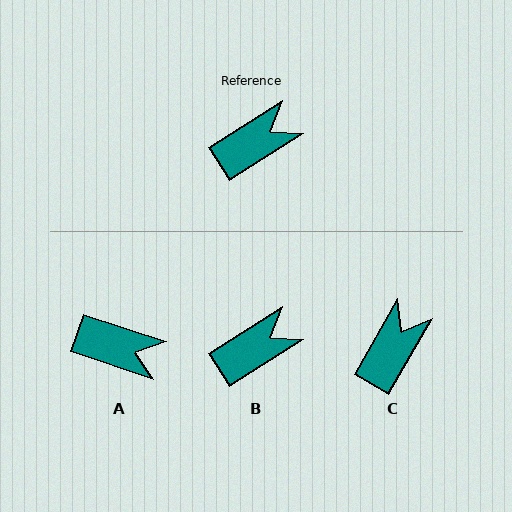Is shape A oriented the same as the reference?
No, it is off by about 51 degrees.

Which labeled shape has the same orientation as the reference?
B.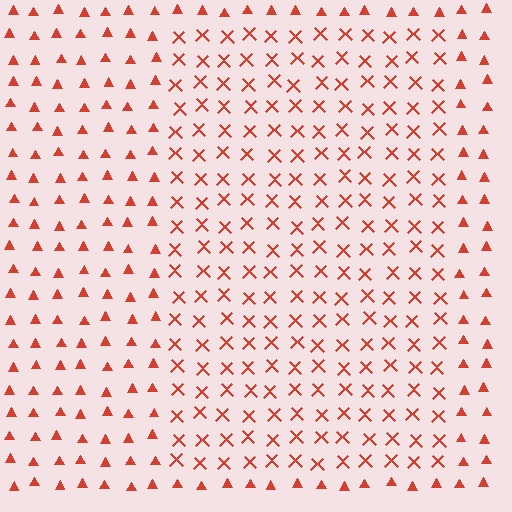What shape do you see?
I see a rectangle.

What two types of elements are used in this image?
The image uses X marks inside the rectangle region and triangles outside it.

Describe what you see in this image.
The image is filled with small red elements arranged in a uniform grid. A rectangle-shaped region contains X marks, while the surrounding area contains triangles. The boundary is defined purely by the change in element shape.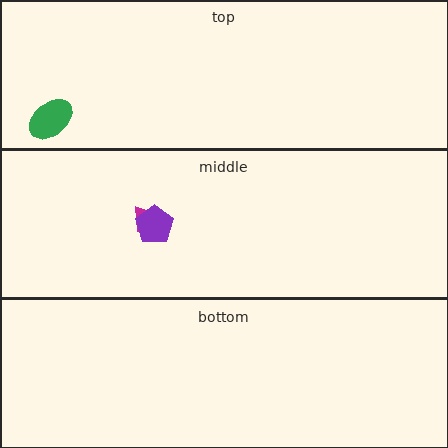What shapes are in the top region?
The green ellipse.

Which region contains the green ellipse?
The top region.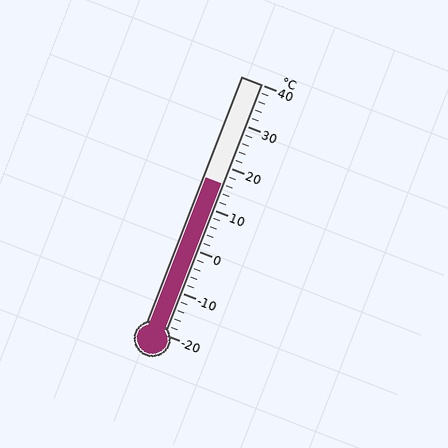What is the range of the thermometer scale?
The thermometer scale ranges from -20°C to 40°C.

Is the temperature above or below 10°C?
The temperature is above 10°C.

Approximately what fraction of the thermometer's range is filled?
The thermometer is filled to approximately 60% of its range.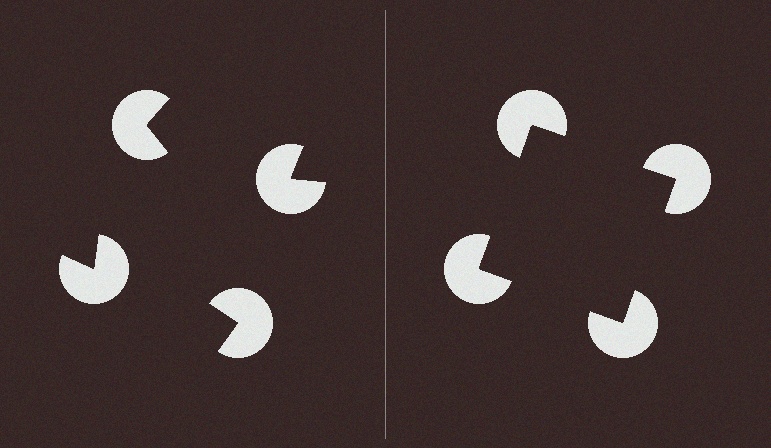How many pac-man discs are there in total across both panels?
8 — 4 on each side.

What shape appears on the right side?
An illusory square.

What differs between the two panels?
The pac-man discs are positioned identically on both sides; only the wedge orientations differ. On the right they align to a square; on the left they are misaligned.